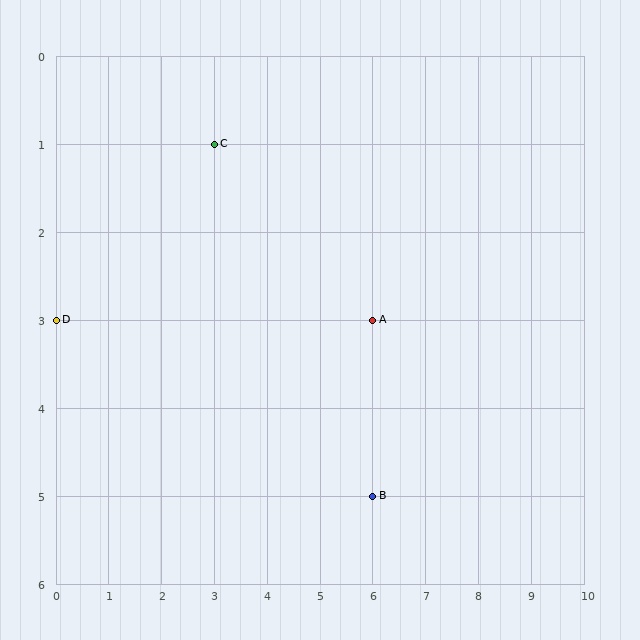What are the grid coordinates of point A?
Point A is at grid coordinates (6, 3).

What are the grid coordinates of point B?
Point B is at grid coordinates (6, 5).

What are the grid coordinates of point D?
Point D is at grid coordinates (0, 3).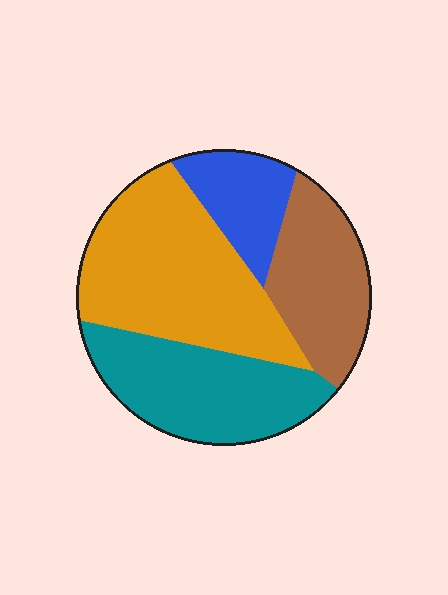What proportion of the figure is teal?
Teal covers 27% of the figure.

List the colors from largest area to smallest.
From largest to smallest: orange, teal, brown, blue.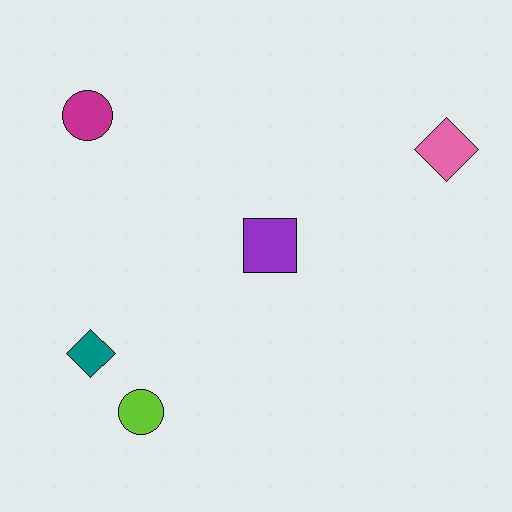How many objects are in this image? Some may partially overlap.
There are 5 objects.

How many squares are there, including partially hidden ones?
There is 1 square.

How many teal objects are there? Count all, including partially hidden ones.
There is 1 teal object.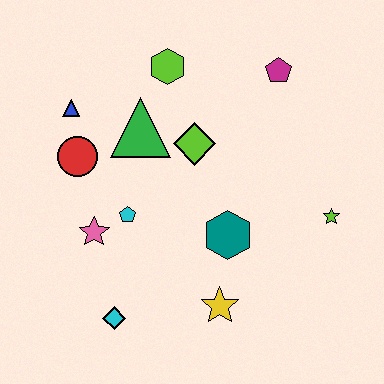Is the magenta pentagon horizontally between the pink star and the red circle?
No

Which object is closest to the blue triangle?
The red circle is closest to the blue triangle.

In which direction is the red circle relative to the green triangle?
The red circle is to the left of the green triangle.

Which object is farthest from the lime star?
The blue triangle is farthest from the lime star.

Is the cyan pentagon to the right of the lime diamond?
No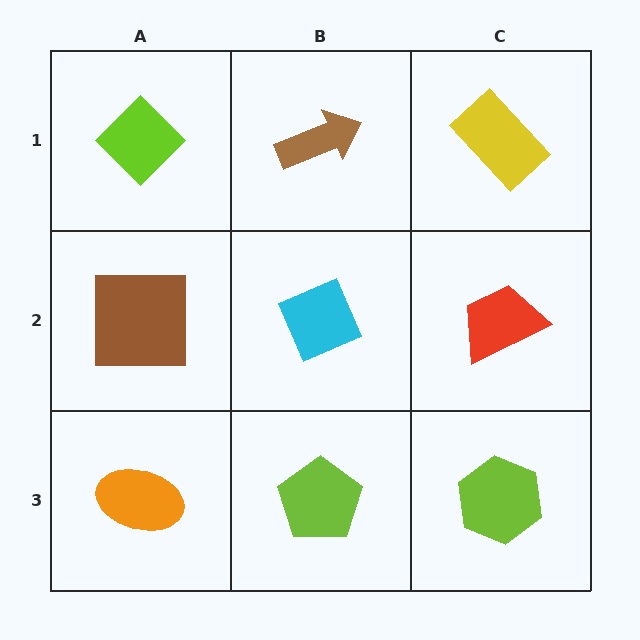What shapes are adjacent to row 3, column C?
A red trapezoid (row 2, column C), a lime pentagon (row 3, column B).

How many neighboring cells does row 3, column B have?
3.